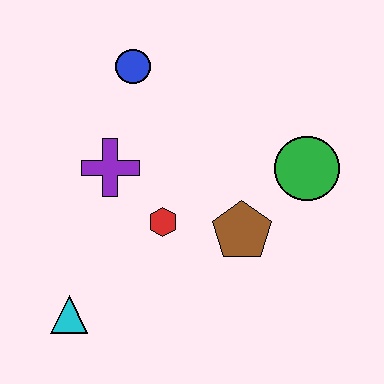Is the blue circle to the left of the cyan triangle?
No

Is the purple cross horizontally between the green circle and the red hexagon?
No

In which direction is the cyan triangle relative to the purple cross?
The cyan triangle is below the purple cross.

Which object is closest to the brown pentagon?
The red hexagon is closest to the brown pentagon.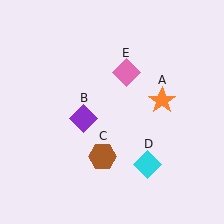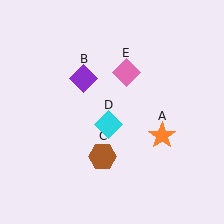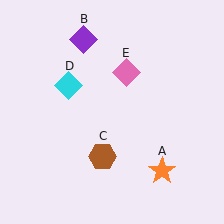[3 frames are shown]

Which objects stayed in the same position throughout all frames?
Brown hexagon (object C) and pink diamond (object E) remained stationary.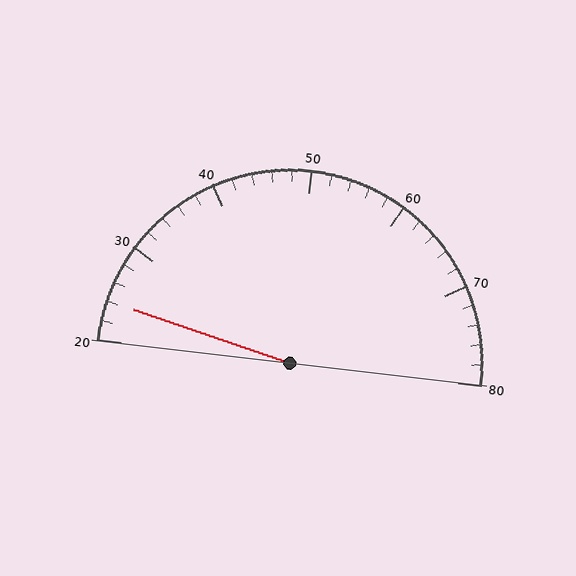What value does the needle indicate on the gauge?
The needle indicates approximately 24.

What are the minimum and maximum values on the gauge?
The gauge ranges from 20 to 80.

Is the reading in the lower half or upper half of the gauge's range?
The reading is in the lower half of the range (20 to 80).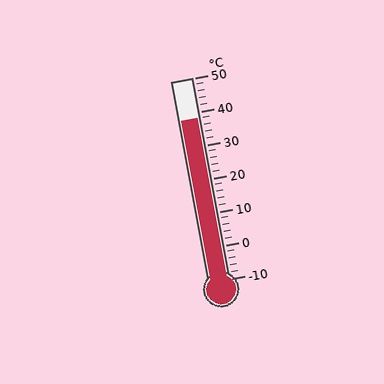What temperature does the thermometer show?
The thermometer shows approximately 38°C.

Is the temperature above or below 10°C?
The temperature is above 10°C.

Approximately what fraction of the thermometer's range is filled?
The thermometer is filled to approximately 80% of its range.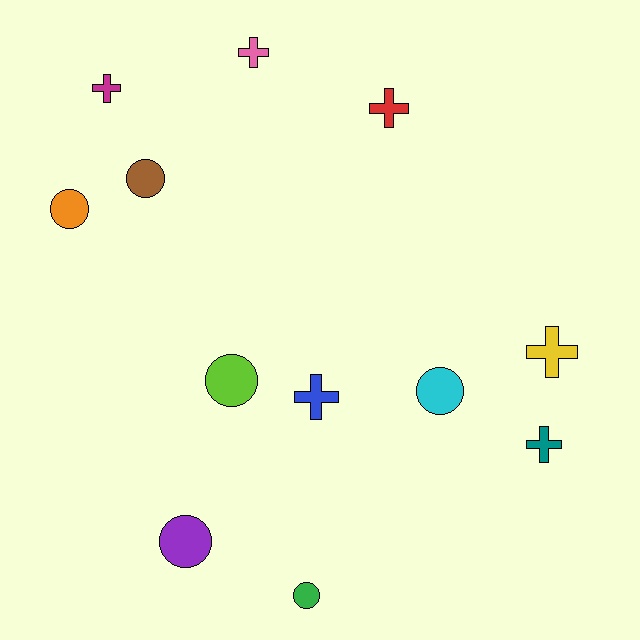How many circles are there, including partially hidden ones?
There are 6 circles.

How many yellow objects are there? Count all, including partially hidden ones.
There is 1 yellow object.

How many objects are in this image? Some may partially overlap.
There are 12 objects.